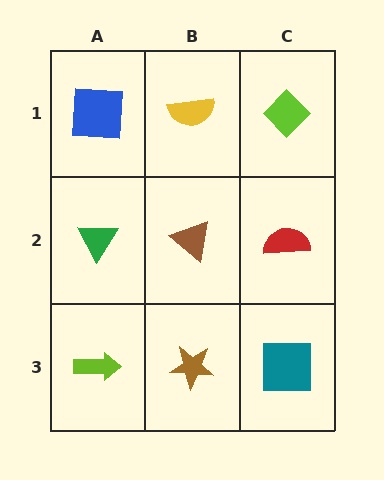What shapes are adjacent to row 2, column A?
A blue square (row 1, column A), a lime arrow (row 3, column A), a brown triangle (row 2, column B).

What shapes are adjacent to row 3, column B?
A brown triangle (row 2, column B), a lime arrow (row 3, column A), a teal square (row 3, column C).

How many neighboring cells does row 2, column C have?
3.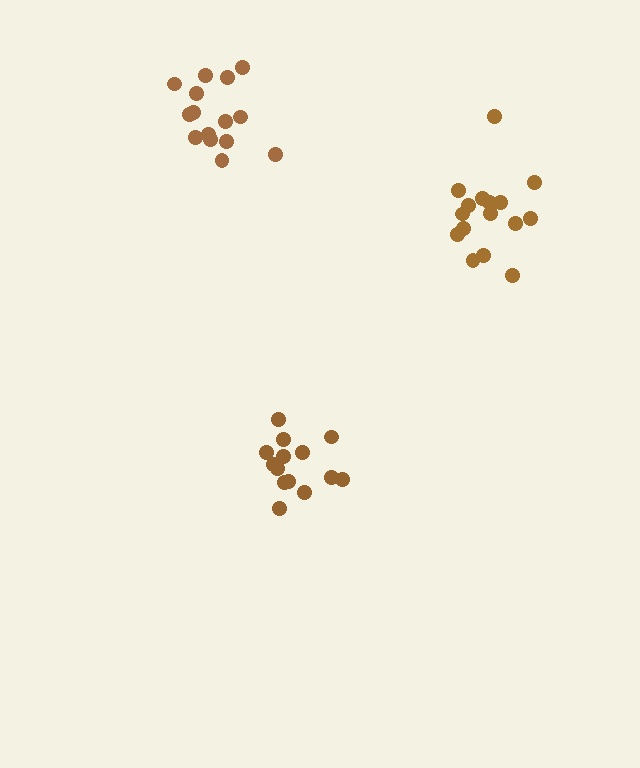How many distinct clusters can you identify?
There are 3 distinct clusters.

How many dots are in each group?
Group 1: 14 dots, Group 2: 16 dots, Group 3: 16 dots (46 total).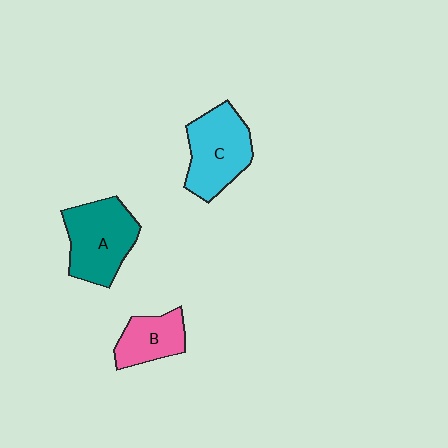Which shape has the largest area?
Shape A (teal).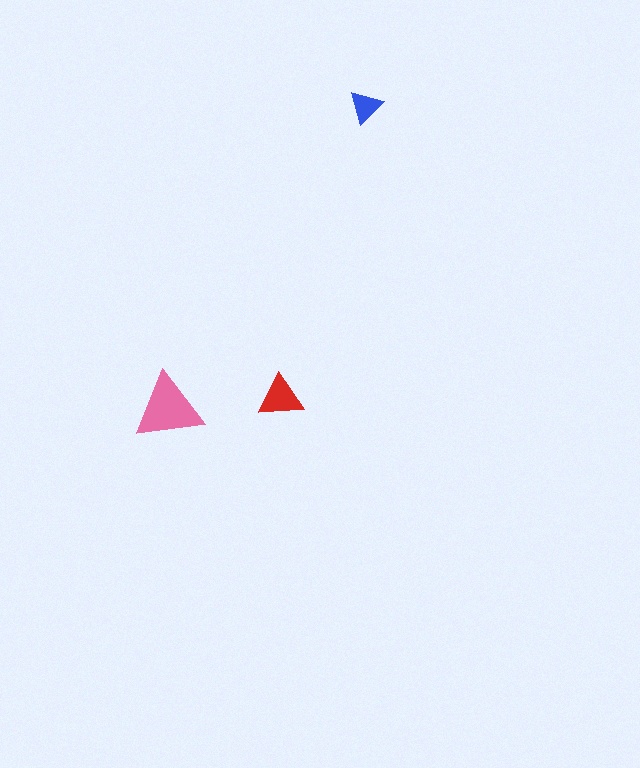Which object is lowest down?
The pink triangle is bottommost.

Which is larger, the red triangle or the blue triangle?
The red one.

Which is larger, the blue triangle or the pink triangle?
The pink one.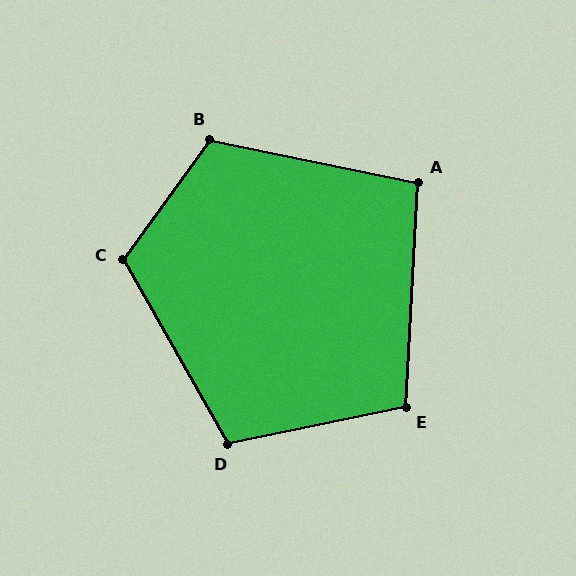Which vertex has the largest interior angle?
C, at approximately 114 degrees.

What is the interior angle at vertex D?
Approximately 108 degrees (obtuse).